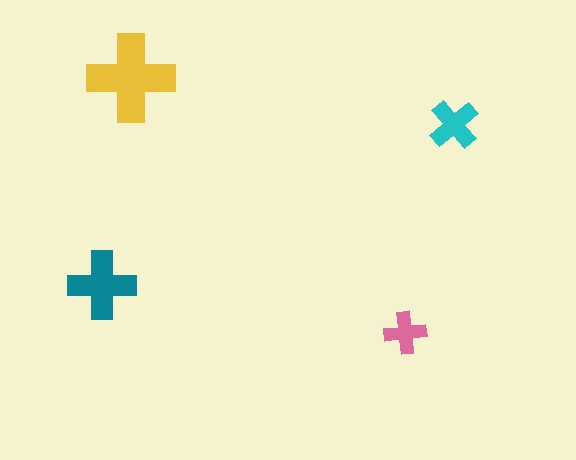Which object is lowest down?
The pink cross is bottommost.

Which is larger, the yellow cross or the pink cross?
The yellow one.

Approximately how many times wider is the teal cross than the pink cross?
About 1.5 times wider.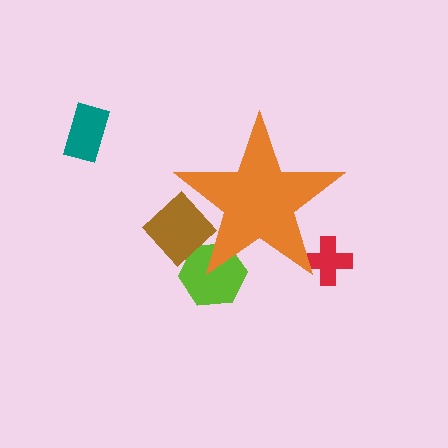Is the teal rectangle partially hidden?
No, the teal rectangle is fully visible.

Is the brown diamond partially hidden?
Yes, the brown diamond is partially hidden behind the orange star.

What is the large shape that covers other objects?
An orange star.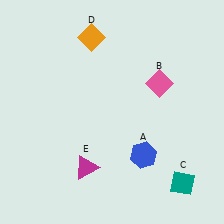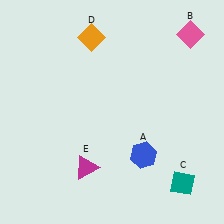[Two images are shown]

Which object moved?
The pink diamond (B) moved up.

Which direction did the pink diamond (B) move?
The pink diamond (B) moved up.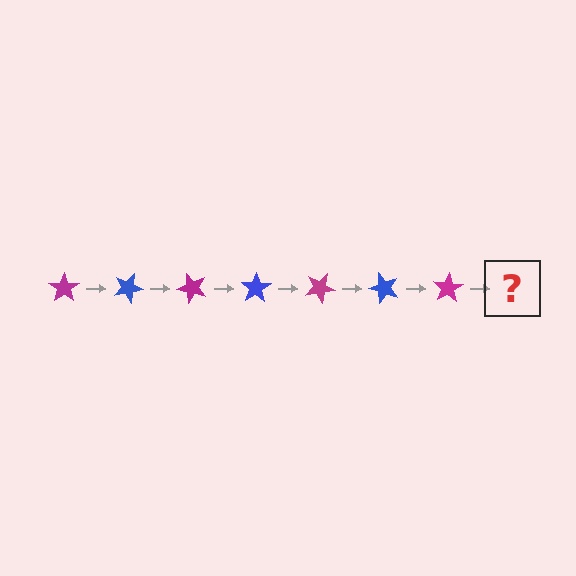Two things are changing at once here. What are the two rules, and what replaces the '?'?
The two rules are that it rotates 25 degrees each step and the color cycles through magenta and blue. The '?' should be a blue star, rotated 175 degrees from the start.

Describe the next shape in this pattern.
It should be a blue star, rotated 175 degrees from the start.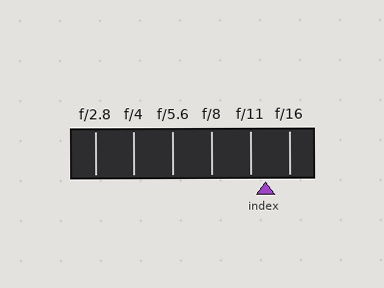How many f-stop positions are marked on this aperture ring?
There are 6 f-stop positions marked.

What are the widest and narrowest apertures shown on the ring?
The widest aperture shown is f/2.8 and the narrowest is f/16.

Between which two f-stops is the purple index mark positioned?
The index mark is between f/11 and f/16.